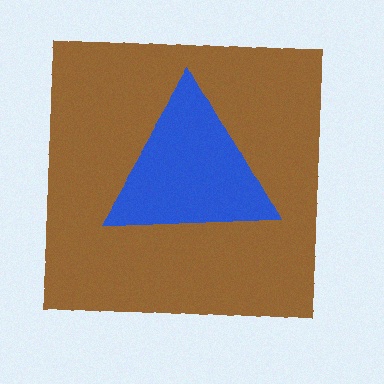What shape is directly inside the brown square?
The blue triangle.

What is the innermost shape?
The blue triangle.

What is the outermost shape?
The brown square.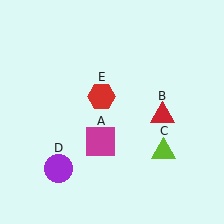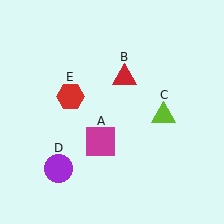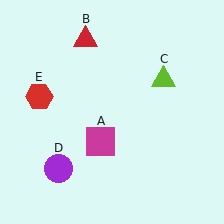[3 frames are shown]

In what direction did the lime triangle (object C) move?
The lime triangle (object C) moved up.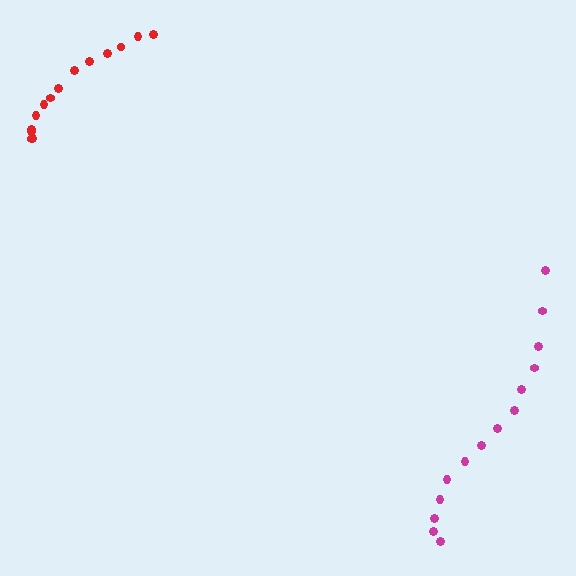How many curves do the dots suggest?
There are 2 distinct paths.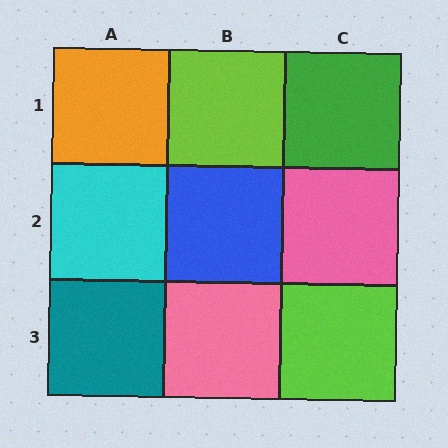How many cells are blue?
1 cell is blue.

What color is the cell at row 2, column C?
Pink.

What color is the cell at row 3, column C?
Lime.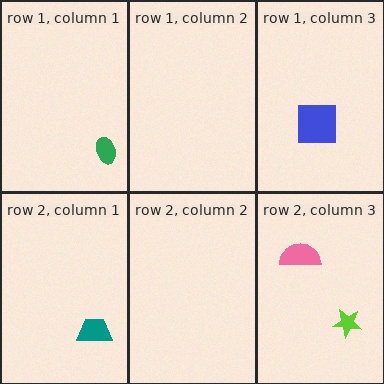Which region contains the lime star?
The row 2, column 3 region.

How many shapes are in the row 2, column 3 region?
2.